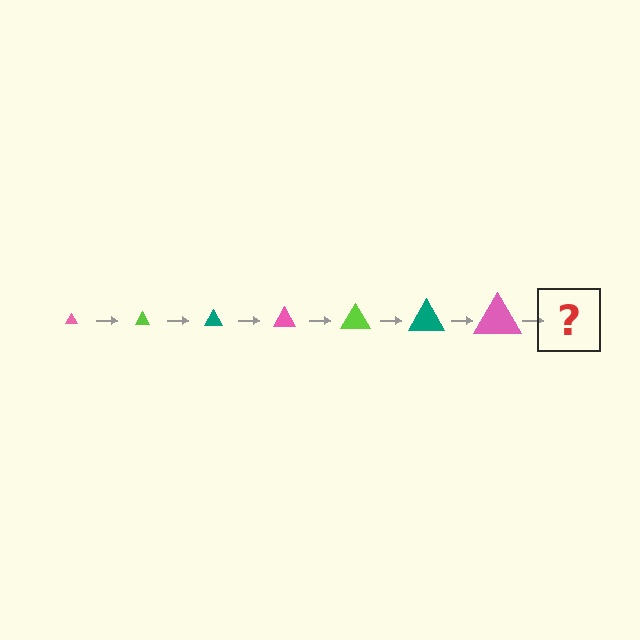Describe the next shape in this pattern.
It should be a lime triangle, larger than the previous one.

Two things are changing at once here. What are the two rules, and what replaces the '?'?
The two rules are that the triangle grows larger each step and the color cycles through pink, lime, and teal. The '?' should be a lime triangle, larger than the previous one.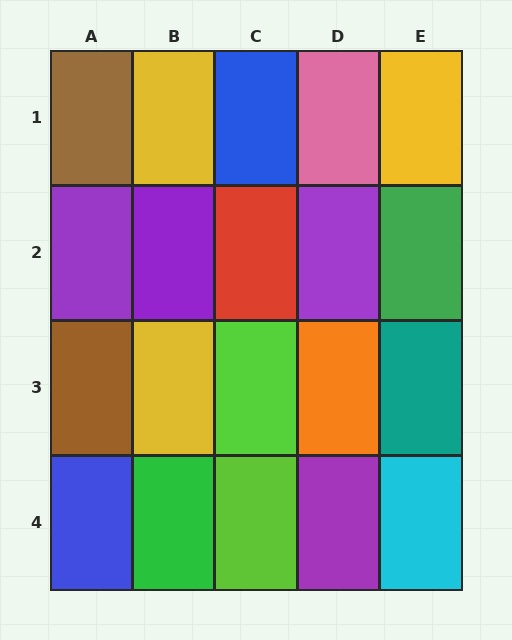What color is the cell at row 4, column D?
Purple.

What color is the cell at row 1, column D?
Pink.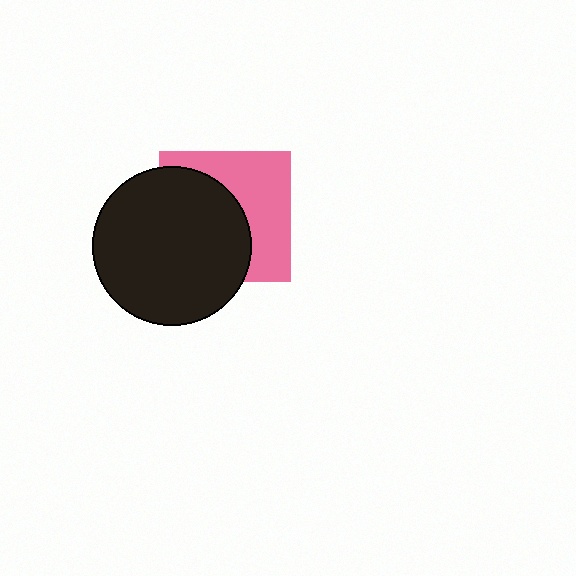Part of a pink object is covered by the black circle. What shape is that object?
It is a square.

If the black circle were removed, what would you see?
You would see the complete pink square.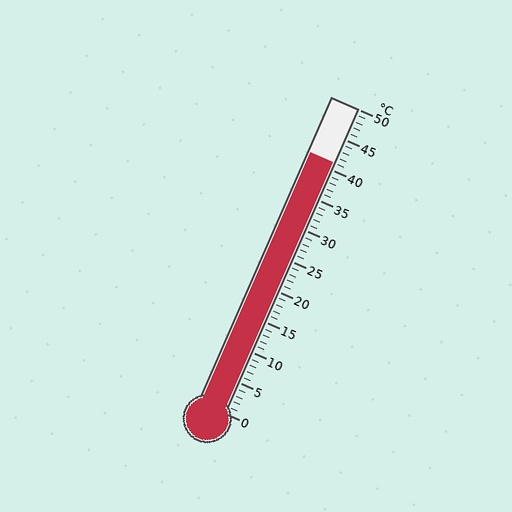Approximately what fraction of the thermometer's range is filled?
The thermometer is filled to approximately 80% of its range.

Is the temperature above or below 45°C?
The temperature is below 45°C.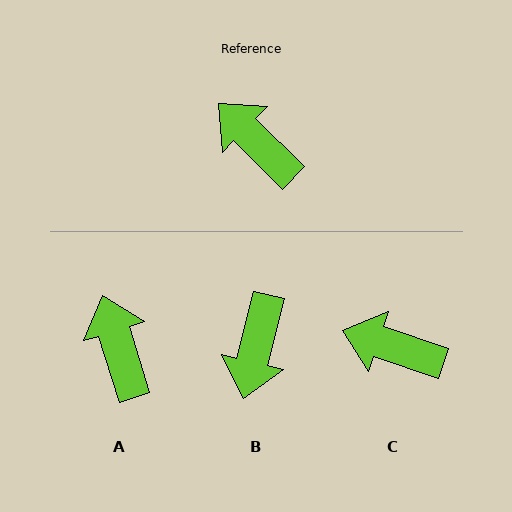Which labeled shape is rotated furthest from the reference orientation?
B, about 121 degrees away.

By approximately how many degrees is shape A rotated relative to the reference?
Approximately 28 degrees clockwise.